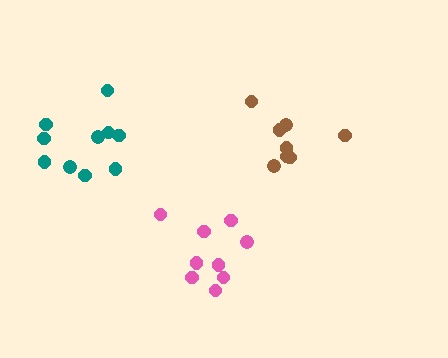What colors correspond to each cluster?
The clusters are colored: pink, brown, teal.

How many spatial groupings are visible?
There are 3 spatial groupings.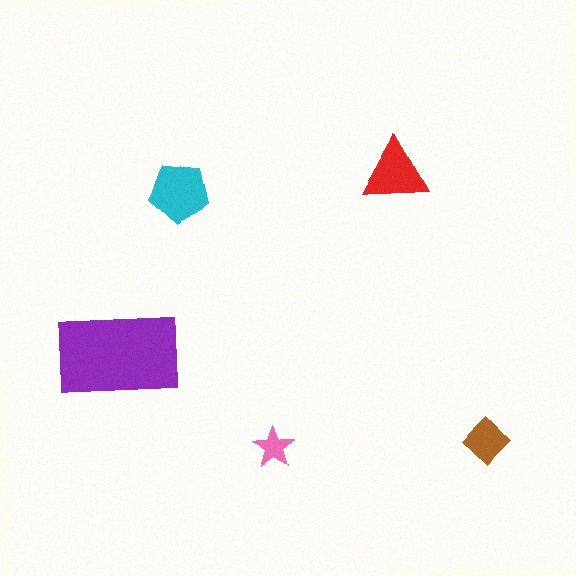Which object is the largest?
The purple rectangle.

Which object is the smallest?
The pink star.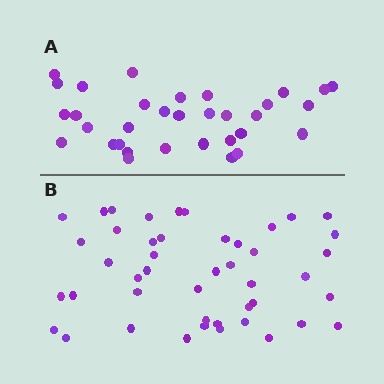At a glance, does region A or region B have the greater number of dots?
Region B (the bottom region) has more dots.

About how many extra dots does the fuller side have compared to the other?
Region B has roughly 12 or so more dots than region A.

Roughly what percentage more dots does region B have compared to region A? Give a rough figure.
About 35% more.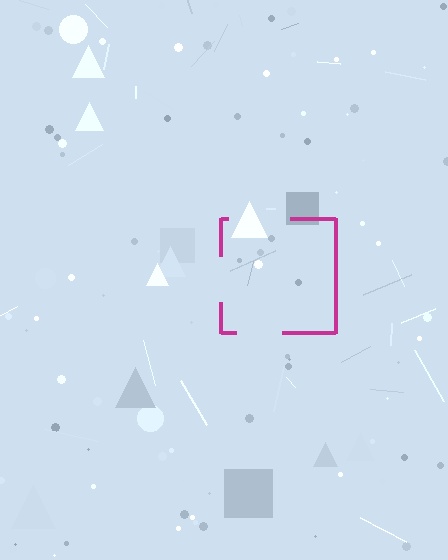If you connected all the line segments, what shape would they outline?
They would outline a square.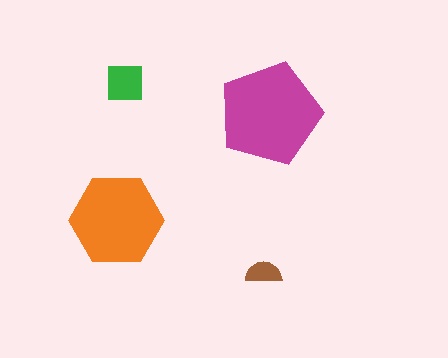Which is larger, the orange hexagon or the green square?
The orange hexagon.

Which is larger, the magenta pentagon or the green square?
The magenta pentagon.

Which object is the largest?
The magenta pentagon.